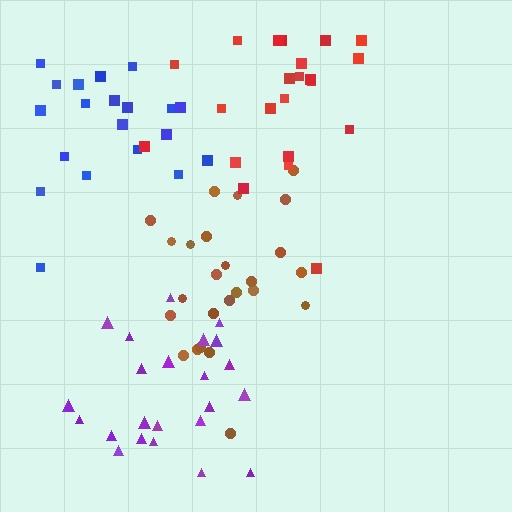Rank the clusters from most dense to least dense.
purple, brown, red, blue.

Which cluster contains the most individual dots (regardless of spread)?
Brown (25).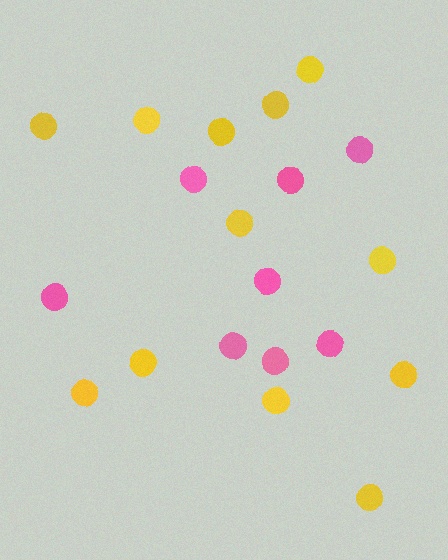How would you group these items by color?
There are 2 groups: one group of pink circles (8) and one group of yellow circles (12).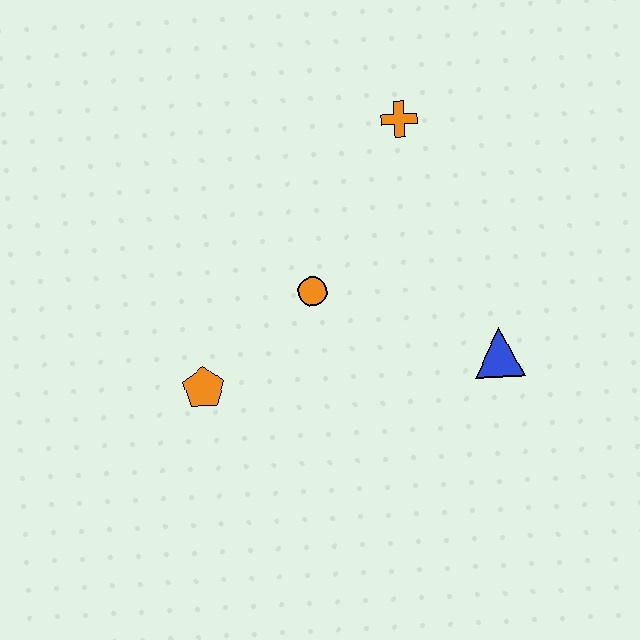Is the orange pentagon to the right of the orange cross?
No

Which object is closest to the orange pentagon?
The orange circle is closest to the orange pentagon.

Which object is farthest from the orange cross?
The orange pentagon is farthest from the orange cross.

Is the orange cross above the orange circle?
Yes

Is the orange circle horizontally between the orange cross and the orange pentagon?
Yes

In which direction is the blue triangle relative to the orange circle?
The blue triangle is to the right of the orange circle.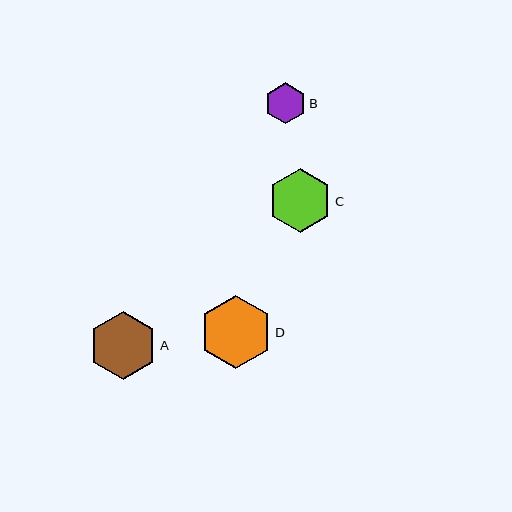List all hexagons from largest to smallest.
From largest to smallest: D, A, C, B.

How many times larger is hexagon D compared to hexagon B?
Hexagon D is approximately 1.8 times the size of hexagon B.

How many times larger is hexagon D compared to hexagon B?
Hexagon D is approximately 1.8 times the size of hexagon B.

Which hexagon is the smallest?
Hexagon B is the smallest with a size of approximately 41 pixels.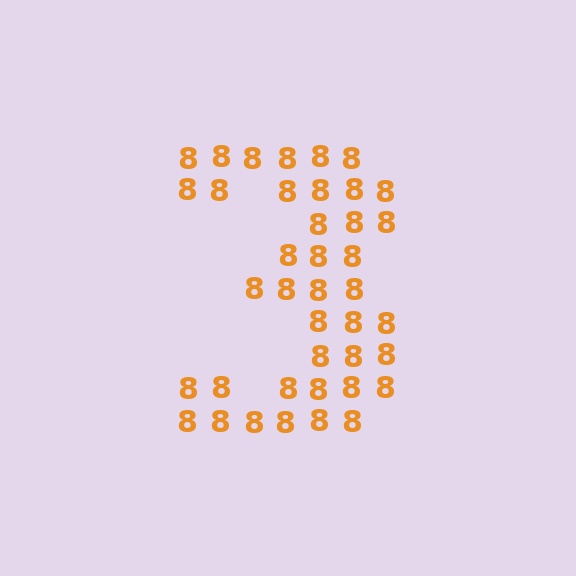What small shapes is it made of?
It is made of small digit 8's.